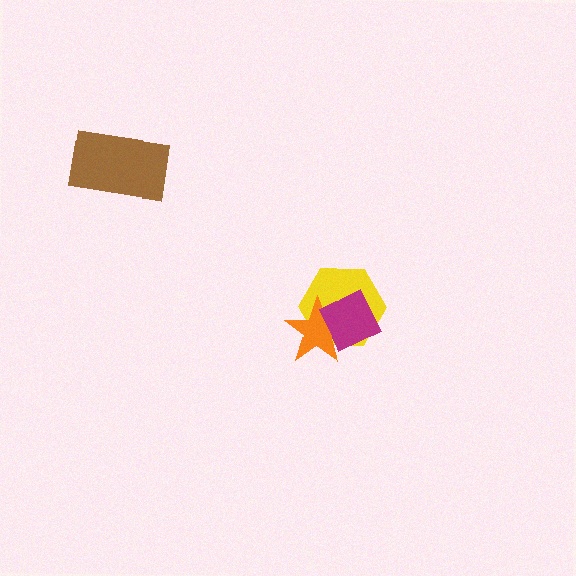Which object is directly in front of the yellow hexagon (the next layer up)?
The orange star is directly in front of the yellow hexagon.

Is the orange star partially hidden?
Yes, it is partially covered by another shape.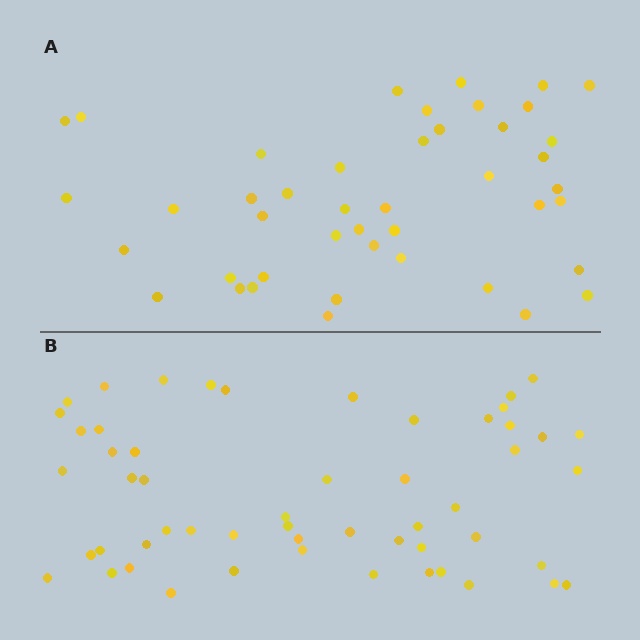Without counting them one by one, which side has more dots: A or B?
Region B (the bottom region) has more dots.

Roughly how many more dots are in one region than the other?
Region B has roughly 10 or so more dots than region A.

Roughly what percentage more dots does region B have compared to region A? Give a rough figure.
About 25% more.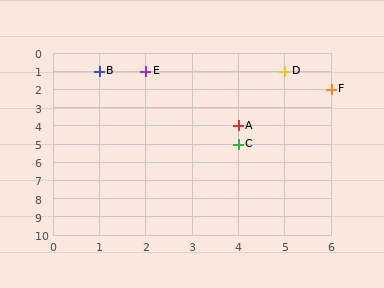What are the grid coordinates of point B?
Point B is at grid coordinates (1, 1).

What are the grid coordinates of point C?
Point C is at grid coordinates (4, 5).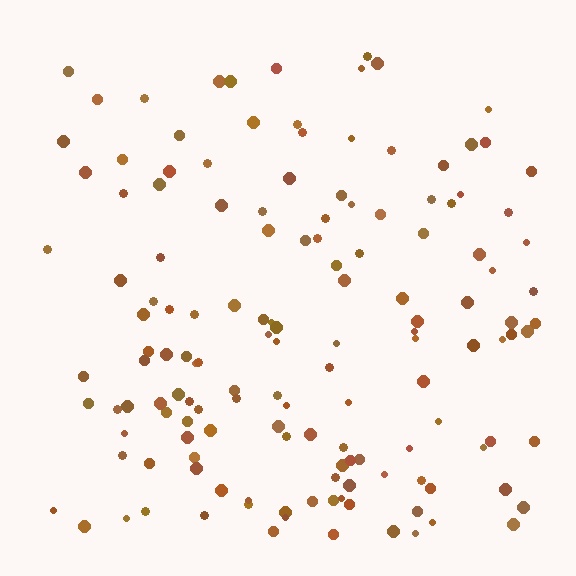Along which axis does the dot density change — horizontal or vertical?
Vertical.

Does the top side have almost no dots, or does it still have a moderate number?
Still a moderate number, just noticeably fewer than the bottom.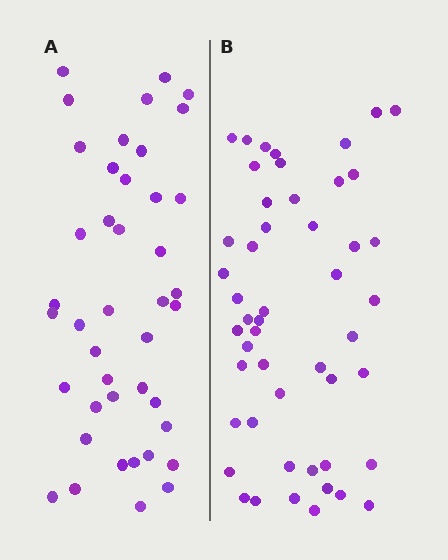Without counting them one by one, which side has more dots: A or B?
Region B (the right region) has more dots.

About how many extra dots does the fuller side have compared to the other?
Region B has roughly 8 or so more dots than region A.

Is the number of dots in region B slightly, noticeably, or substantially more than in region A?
Region B has only slightly more — the two regions are fairly close. The ratio is roughly 1.2 to 1.